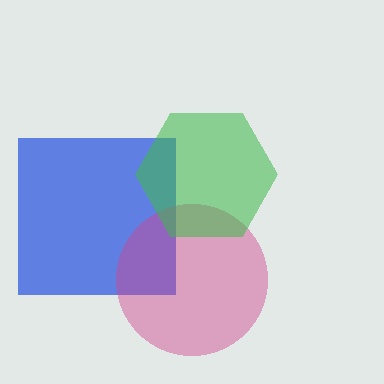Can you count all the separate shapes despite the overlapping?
Yes, there are 3 separate shapes.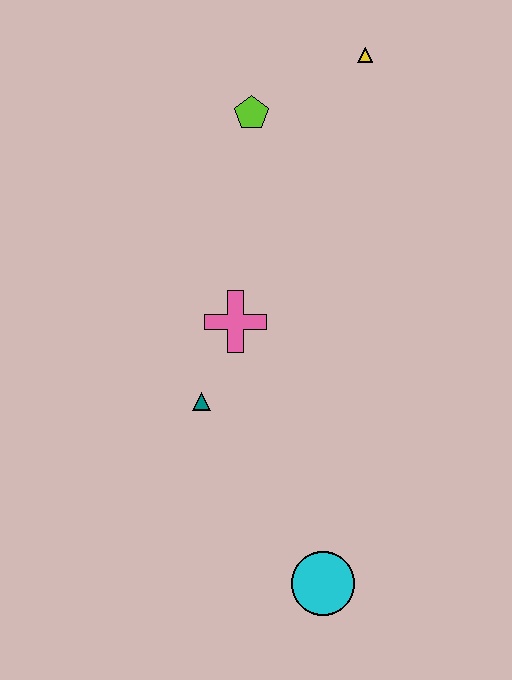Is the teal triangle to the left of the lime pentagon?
Yes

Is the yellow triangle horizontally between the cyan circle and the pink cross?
No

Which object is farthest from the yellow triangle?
The cyan circle is farthest from the yellow triangle.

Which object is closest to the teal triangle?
The pink cross is closest to the teal triangle.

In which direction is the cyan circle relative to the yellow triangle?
The cyan circle is below the yellow triangle.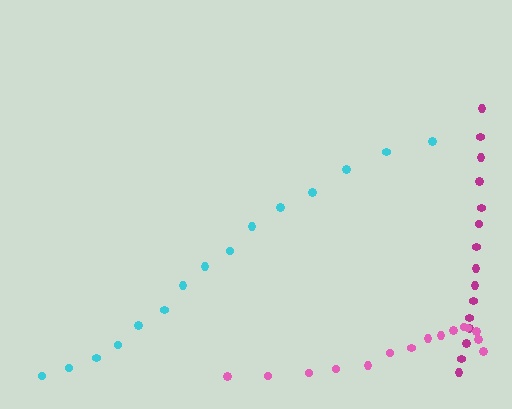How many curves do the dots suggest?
There are 3 distinct paths.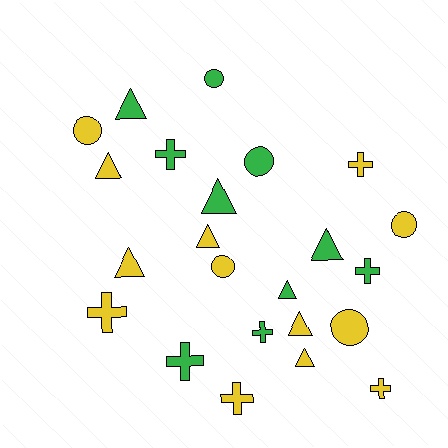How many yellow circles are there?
There are 4 yellow circles.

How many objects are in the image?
There are 23 objects.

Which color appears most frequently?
Yellow, with 13 objects.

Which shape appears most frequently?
Triangle, with 9 objects.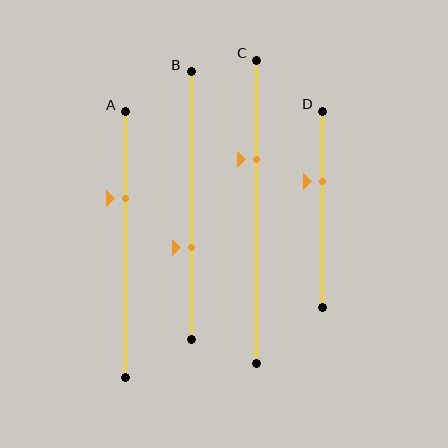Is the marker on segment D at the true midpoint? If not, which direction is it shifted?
No, the marker on segment D is shifted upward by about 14% of the segment length.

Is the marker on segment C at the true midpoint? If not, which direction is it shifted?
No, the marker on segment C is shifted upward by about 17% of the segment length.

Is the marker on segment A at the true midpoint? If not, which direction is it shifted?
No, the marker on segment A is shifted upward by about 18% of the segment length.